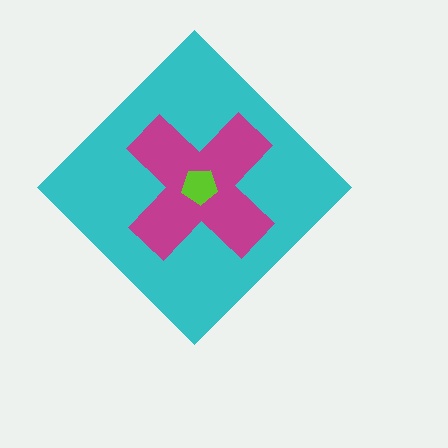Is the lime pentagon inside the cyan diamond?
Yes.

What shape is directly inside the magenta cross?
The lime pentagon.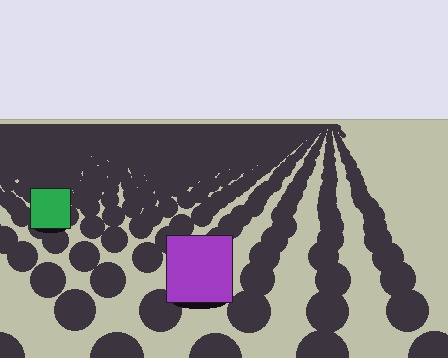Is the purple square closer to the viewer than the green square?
Yes. The purple square is closer — you can tell from the texture gradient: the ground texture is coarser near it.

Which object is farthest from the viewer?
The green square is farthest from the viewer. It appears smaller and the ground texture around it is denser.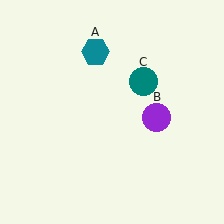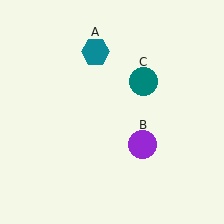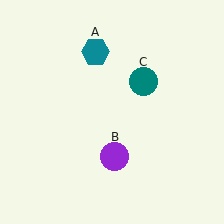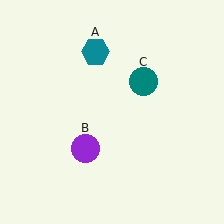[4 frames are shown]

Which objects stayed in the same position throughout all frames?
Teal hexagon (object A) and teal circle (object C) remained stationary.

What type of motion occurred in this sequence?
The purple circle (object B) rotated clockwise around the center of the scene.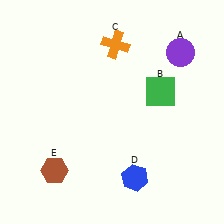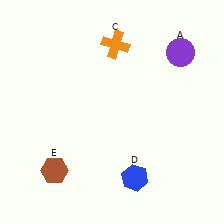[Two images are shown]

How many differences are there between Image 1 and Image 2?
There is 1 difference between the two images.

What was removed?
The green square (B) was removed in Image 2.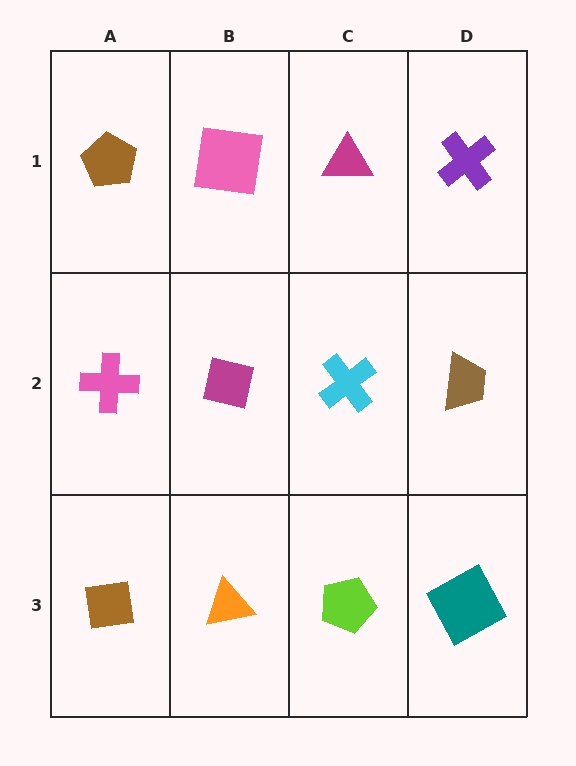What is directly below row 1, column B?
A magenta square.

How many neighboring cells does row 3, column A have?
2.